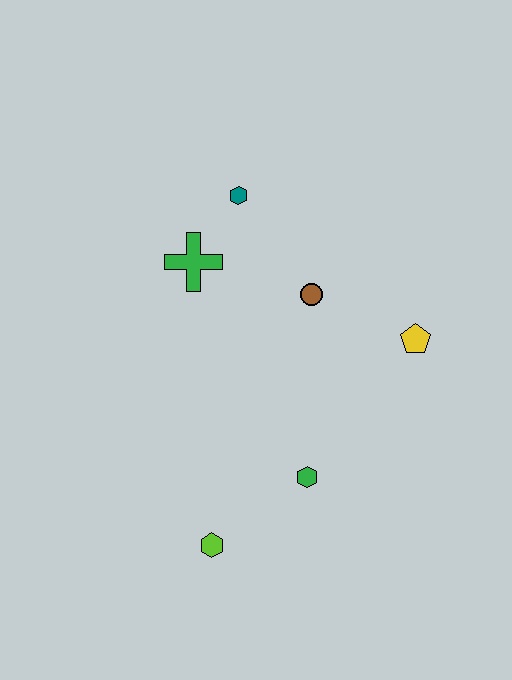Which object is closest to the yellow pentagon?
The brown circle is closest to the yellow pentagon.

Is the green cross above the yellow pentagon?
Yes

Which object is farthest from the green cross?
The lime hexagon is farthest from the green cross.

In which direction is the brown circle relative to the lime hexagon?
The brown circle is above the lime hexagon.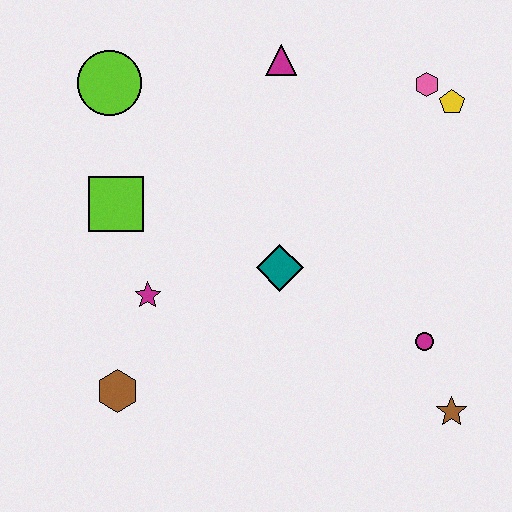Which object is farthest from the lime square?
The brown star is farthest from the lime square.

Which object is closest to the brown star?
The magenta circle is closest to the brown star.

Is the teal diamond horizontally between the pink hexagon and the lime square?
Yes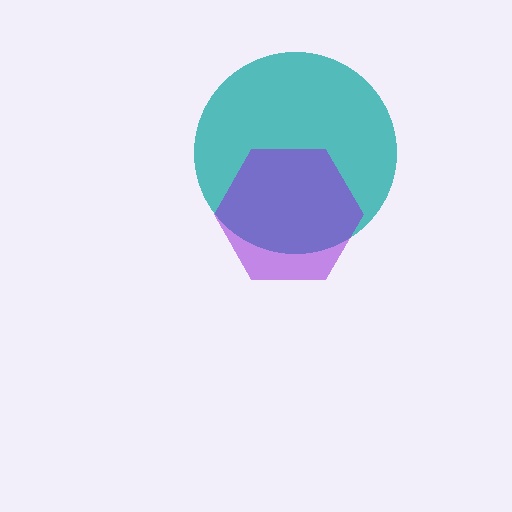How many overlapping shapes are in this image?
There are 2 overlapping shapes in the image.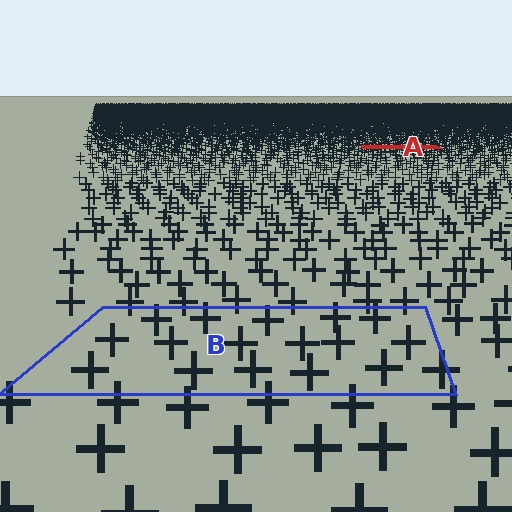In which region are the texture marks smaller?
The texture marks are smaller in region A, because it is farther away.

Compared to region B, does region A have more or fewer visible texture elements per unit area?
Region A has more texture elements per unit area — they are packed more densely because it is farther away.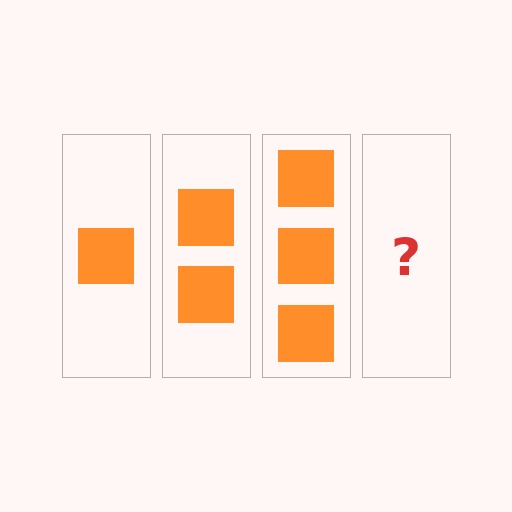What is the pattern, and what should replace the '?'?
The pattern is that each step adds one more square. The '?' should be 4 squares.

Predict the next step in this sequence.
The next step is 4 squares.